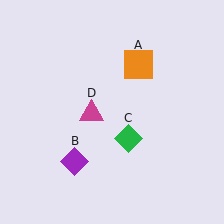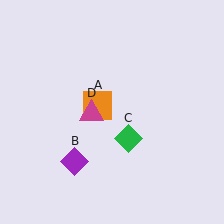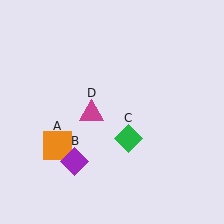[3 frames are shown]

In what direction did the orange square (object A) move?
The orange square (object A) moved down and to the left.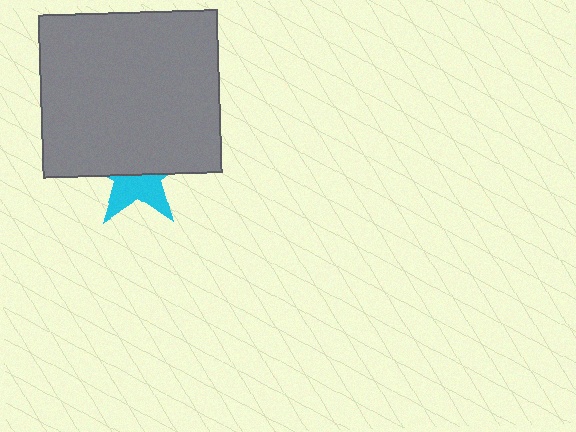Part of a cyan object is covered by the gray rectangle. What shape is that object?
It is a star.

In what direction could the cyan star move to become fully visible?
The cyan star could move down. That would shift it out from behind the gray rectangle entirely.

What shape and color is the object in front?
The object in front is a gray rectangle.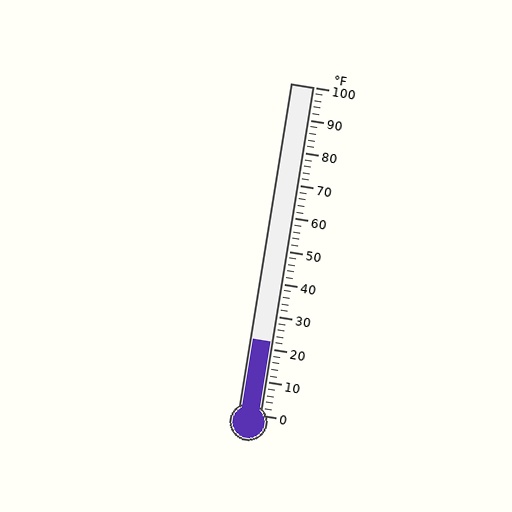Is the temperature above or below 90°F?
The temperature is below 90°F.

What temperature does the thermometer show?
The thermometer shows approximately 22°F.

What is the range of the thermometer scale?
The thermometer scale ranges from 0°F to 100°F.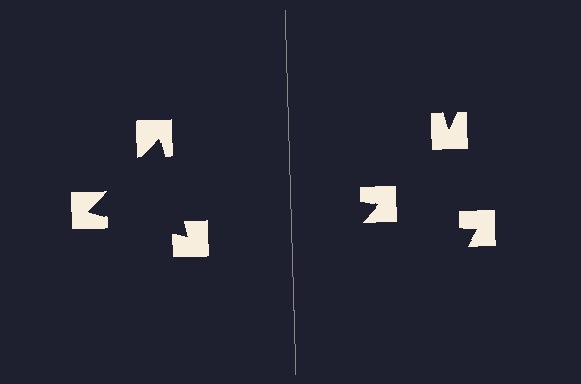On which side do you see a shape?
An illusory triangle appears on the left side. On the right side the wedge cuts are rotated, so no coherent shape forms.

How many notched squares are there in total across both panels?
6 — 3 on each side.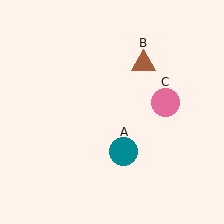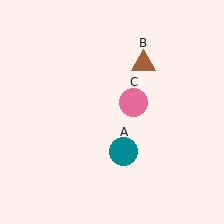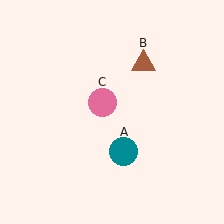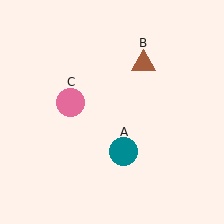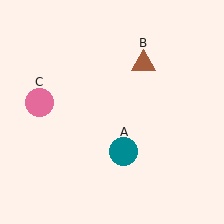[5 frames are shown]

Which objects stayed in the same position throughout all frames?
Teal circle (object A) and brown triangle (object B) remained stationary.